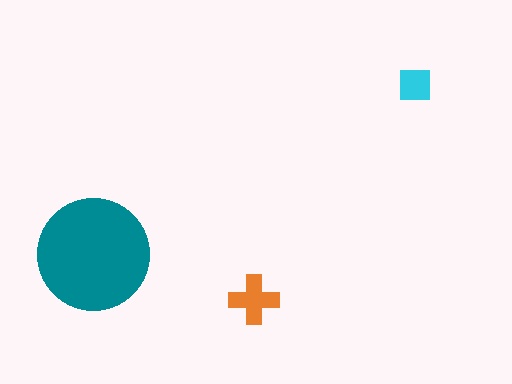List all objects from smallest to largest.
The cyan square, the orange cross, the teal circle.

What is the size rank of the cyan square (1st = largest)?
3rd.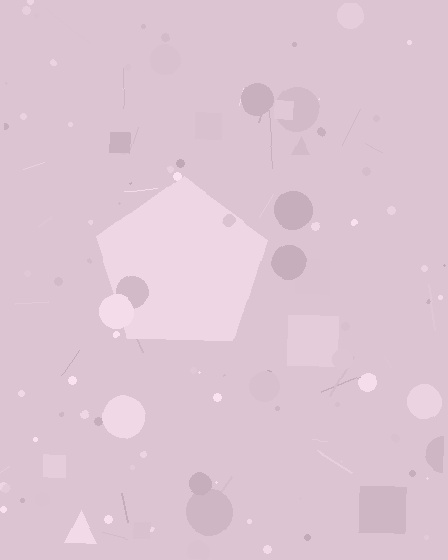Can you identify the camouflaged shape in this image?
The camouflaged shape is a pentagon.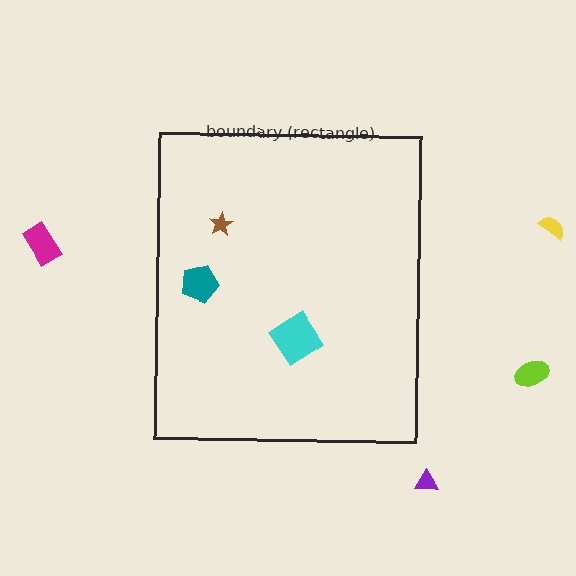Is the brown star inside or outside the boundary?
Inside.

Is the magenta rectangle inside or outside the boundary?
Outside.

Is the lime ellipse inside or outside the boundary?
Outside.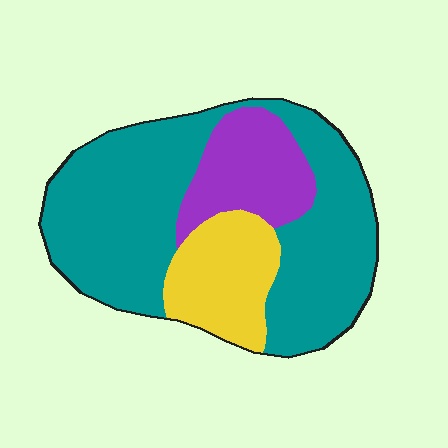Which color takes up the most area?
Teal, at roughly 65%.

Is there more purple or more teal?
Teal.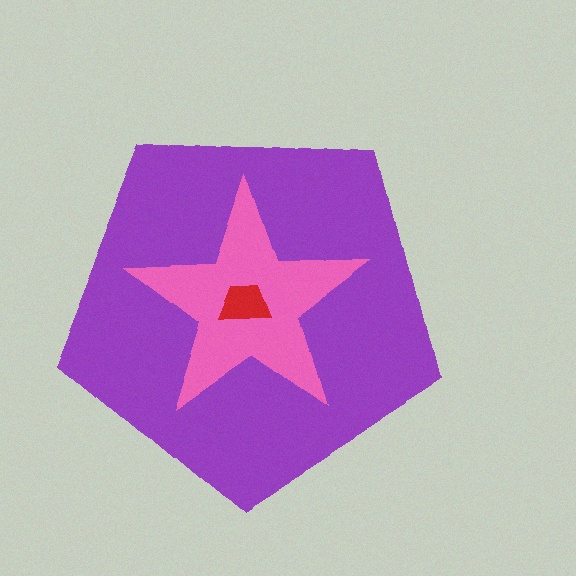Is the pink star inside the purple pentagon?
Yes.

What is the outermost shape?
The purple pentagon.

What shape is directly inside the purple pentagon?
The pink star.